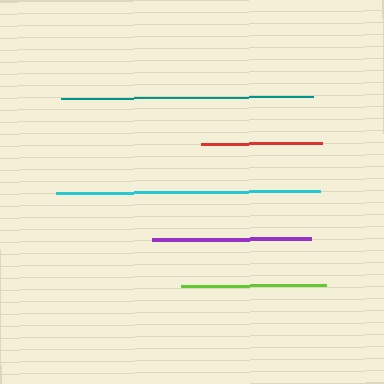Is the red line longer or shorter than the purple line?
The purple line is longer than the red line.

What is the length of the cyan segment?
The cyan segment is approximately 265 pixels long.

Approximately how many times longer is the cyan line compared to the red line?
The cyan line is approximately 2.2 times the length of the red line.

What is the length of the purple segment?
The purple segment is approximately 159 pixels long.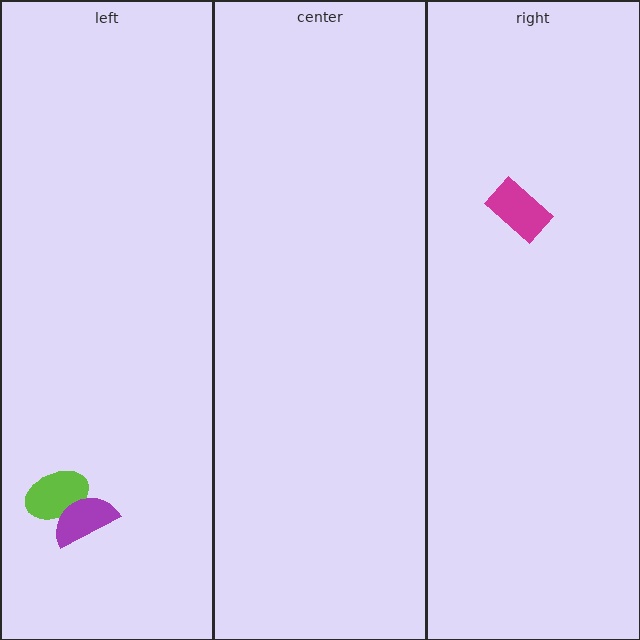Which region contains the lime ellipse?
The left region.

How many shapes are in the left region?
2.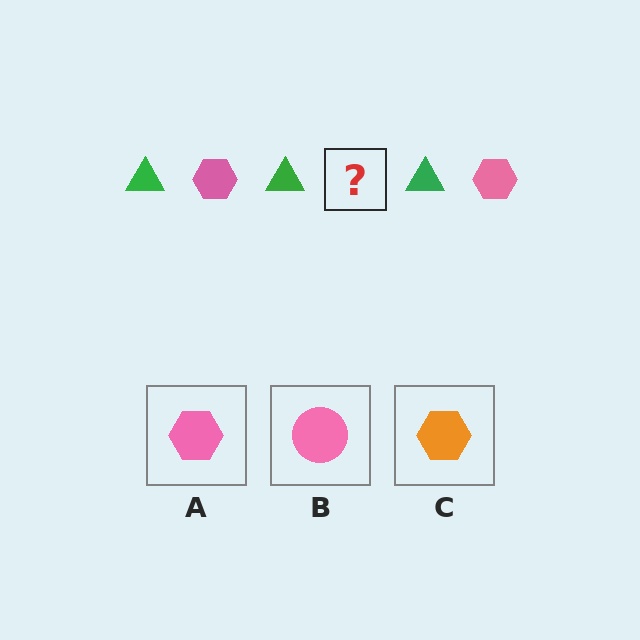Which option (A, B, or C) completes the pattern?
A.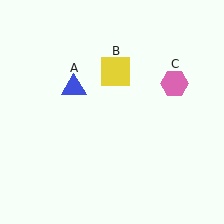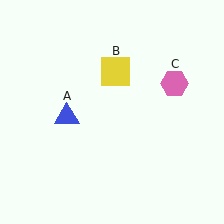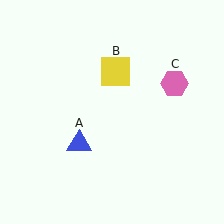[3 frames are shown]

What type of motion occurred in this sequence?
The blue triangle (object A) rotated counterclockwise around the center of the scene.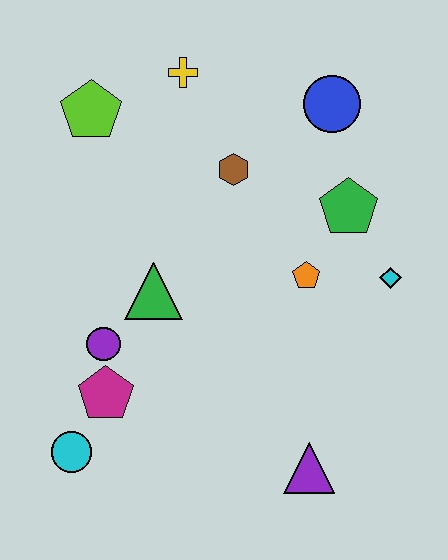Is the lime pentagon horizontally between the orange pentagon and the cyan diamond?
No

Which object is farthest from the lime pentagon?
The purple triangle is farthest from the lime pentagon.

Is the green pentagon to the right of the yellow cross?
Yes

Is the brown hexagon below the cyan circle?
No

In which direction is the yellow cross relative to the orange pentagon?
The yellow cross is above the orange pentagon.